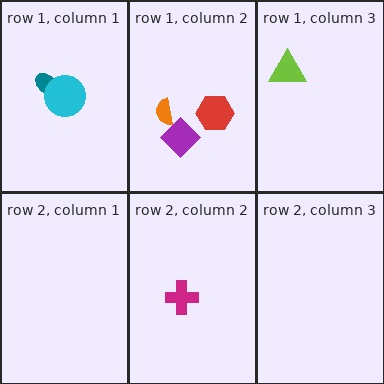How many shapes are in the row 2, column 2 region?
1.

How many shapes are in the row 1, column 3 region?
1.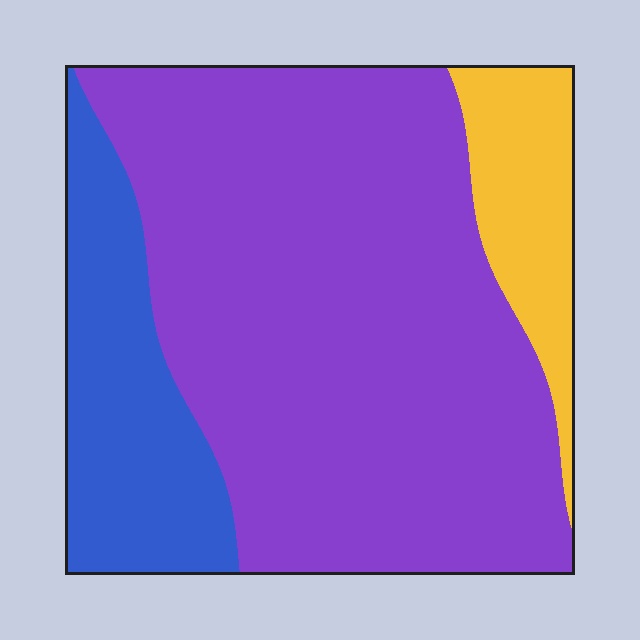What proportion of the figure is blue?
Blue takes up about one fifth (1/5) of the figure.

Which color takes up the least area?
Yellow, at roughly 10%.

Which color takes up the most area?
Purple, at roughly 70%.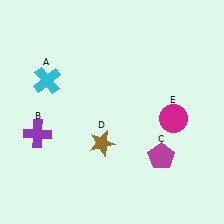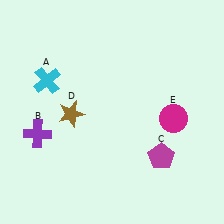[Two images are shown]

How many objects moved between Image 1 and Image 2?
1 object moved between the two images.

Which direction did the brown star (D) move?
The brown star (D) moved left.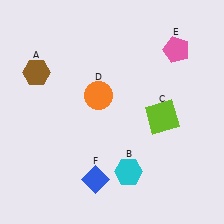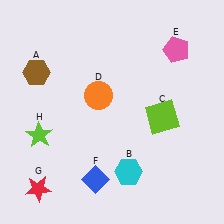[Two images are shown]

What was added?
A red star (G), a lime star (H) were added in Image 2.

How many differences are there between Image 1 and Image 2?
There are 2 differences between the two images.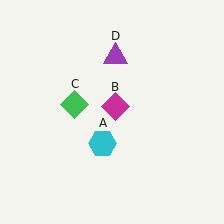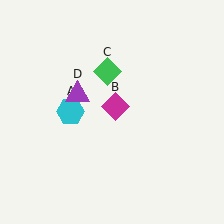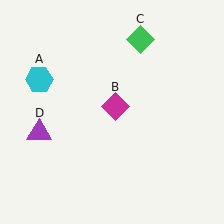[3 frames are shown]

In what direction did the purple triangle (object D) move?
The purple triangle (object D) moved down and to the left.